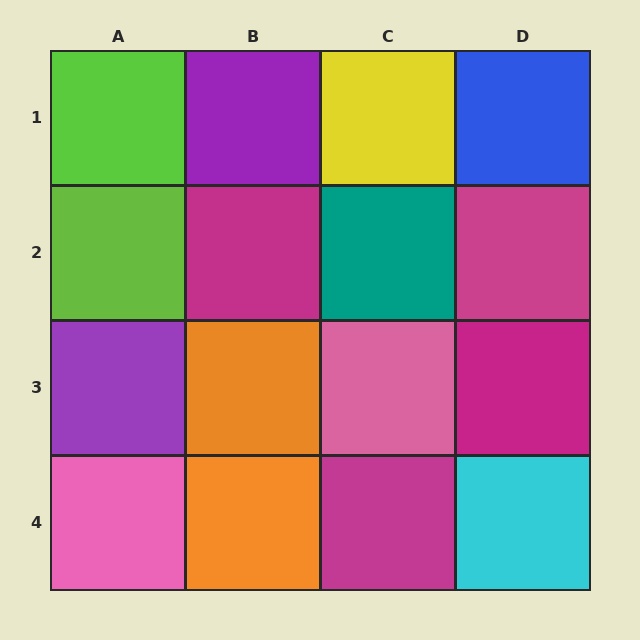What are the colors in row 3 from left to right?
Purple, orange, pink, magenta.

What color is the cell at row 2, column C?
Teal.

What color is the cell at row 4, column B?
Orange.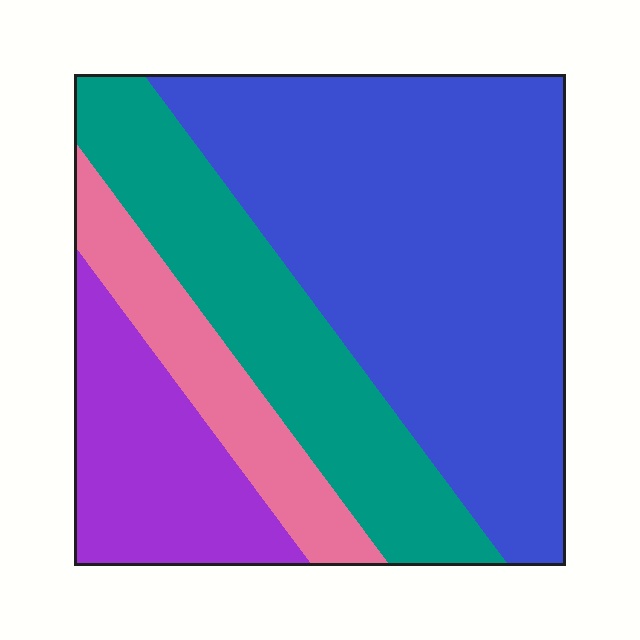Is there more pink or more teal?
Teal.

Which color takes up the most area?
Blue, at roughly 50%.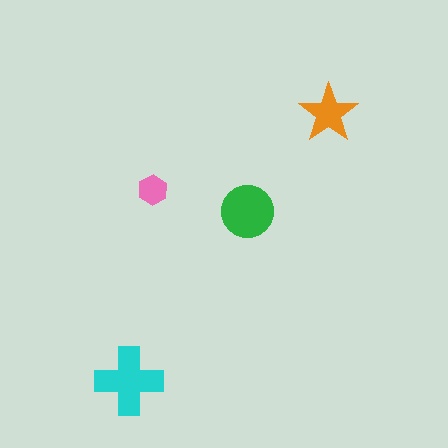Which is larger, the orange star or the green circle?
The green circle.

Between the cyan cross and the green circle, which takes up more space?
The cyan cross.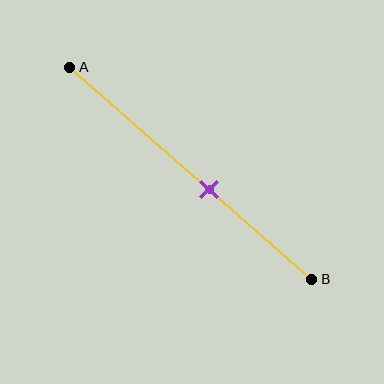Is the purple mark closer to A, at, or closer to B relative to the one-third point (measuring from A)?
The purple mark is closer to point B than the one-third point of segment AB.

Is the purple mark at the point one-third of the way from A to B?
No, the mark is at about 60% from A, not at the 33% one-third point.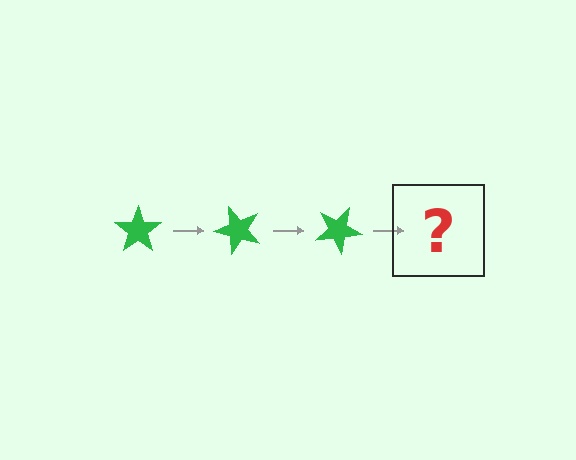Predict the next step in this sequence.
The next step is a green star rotated 150 degrees.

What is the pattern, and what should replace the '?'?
The pattern is that the star rotates 50 degrees each step. The '?' should be a green star rotated 150 degrees.